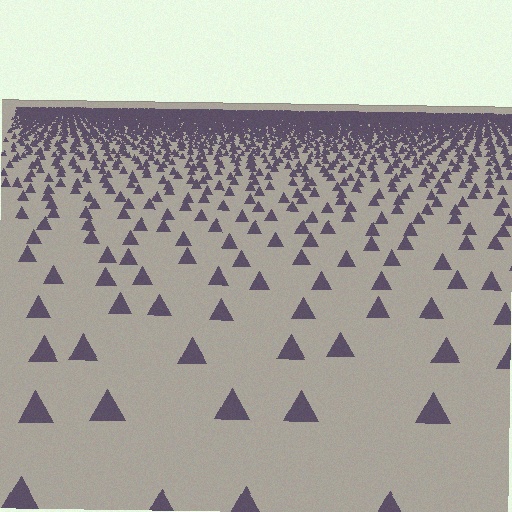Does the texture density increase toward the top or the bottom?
Density increases toward the top.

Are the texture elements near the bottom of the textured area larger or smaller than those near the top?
Larger. Near the bottom, elements are closer to the viewer and appear at a bigger on-screen size.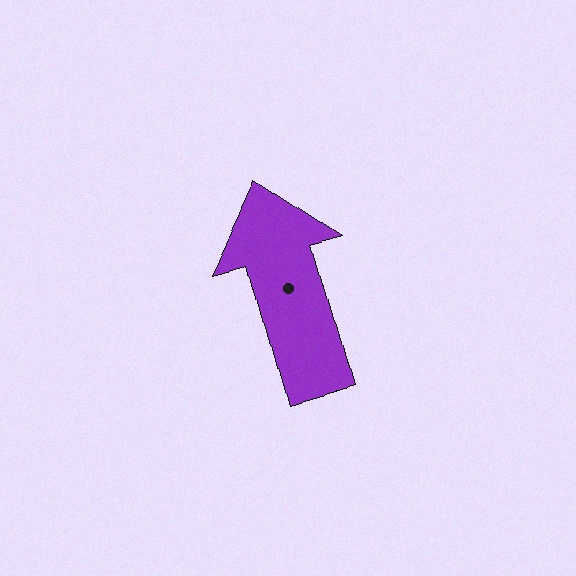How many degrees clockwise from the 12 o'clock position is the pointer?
Approximately 344 degrees.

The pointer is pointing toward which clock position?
Roughly 11 o'clock.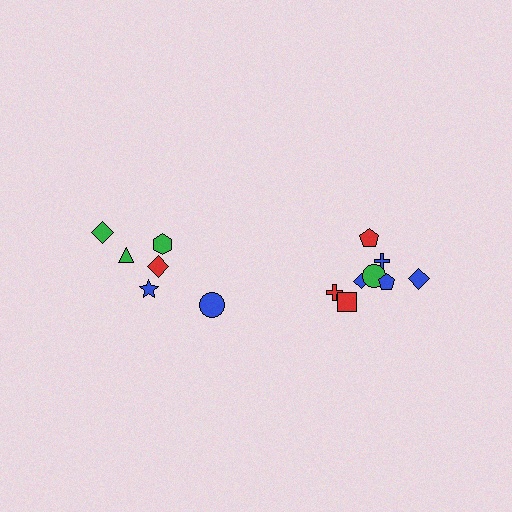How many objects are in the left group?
There are 6 objects.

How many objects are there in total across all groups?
There are 14 objects.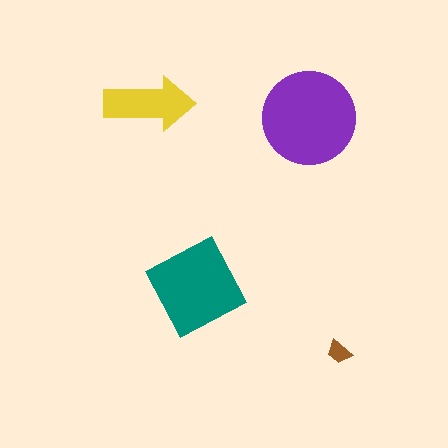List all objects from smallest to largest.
The brown trapezoid, the yellow arrow, the teal square, the purple circle.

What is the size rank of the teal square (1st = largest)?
2nd.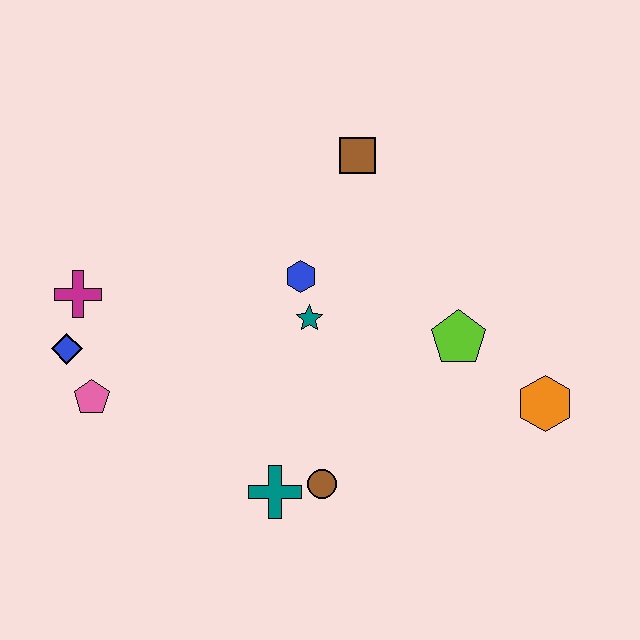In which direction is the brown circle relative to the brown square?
The brown circle is below the brown square.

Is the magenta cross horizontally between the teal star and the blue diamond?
Yes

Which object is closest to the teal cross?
The brown circle is closest to the teal cross.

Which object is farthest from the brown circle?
The brown square is farthest from the brown circle.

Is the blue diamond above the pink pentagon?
Yes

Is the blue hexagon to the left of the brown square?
Yes